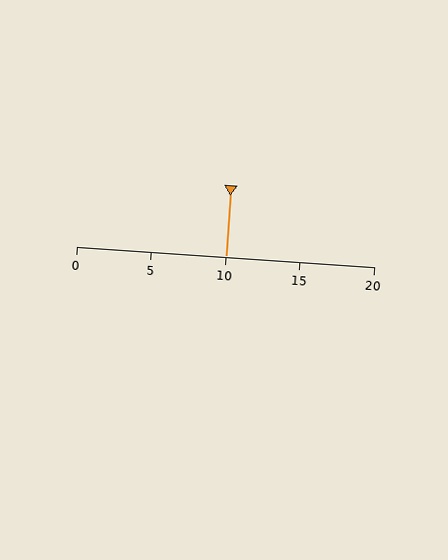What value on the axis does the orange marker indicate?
The marker indicates approximately 10.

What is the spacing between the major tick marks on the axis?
The major ticks are spaced 5 apart.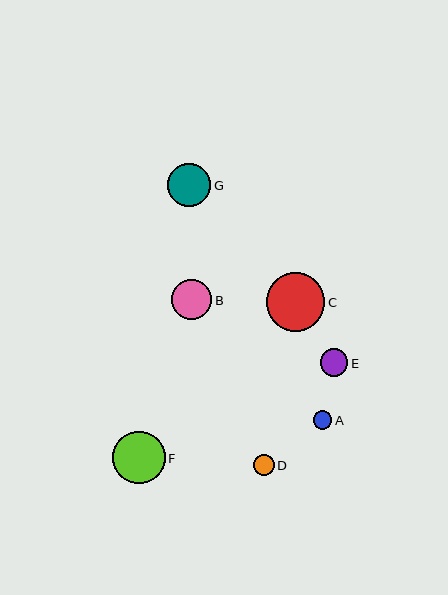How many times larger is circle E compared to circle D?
Circle E is approximately 1.3 times the size of circle D.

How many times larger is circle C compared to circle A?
Circle C is approximately 3.1 times the size of circle A.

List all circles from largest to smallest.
From largest to smallest: C, F, G, B, E, D, A.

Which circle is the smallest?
Circle A is the smallest with a size of approximately 19 pixels.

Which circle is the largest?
Circle C is the largest with a size of approximately 58 pixels.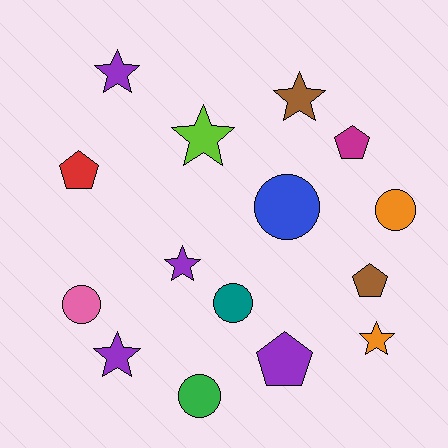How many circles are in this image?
There are 5 circles.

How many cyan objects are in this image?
There are no cyan objects.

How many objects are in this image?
There are 15 objects.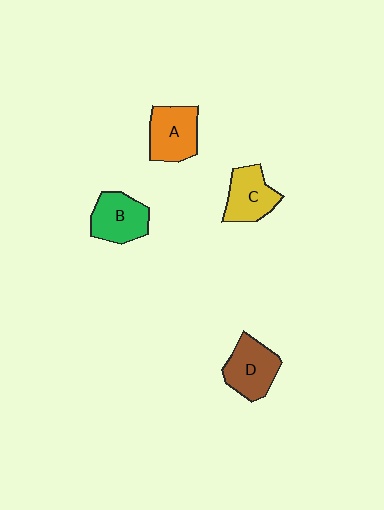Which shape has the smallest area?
Shape C (yellow).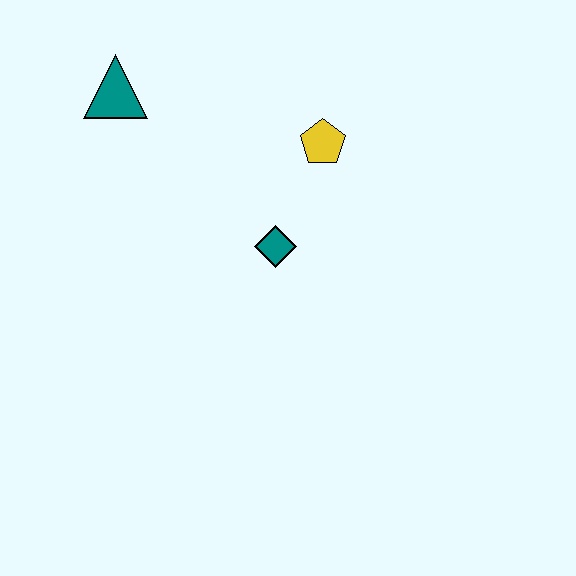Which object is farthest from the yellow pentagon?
The teal triangle is farthest from the yellow pentagon.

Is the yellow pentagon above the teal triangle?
No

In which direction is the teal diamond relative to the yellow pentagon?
The teal diamond is below the yellow pentagon.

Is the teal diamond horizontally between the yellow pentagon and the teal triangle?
Yes